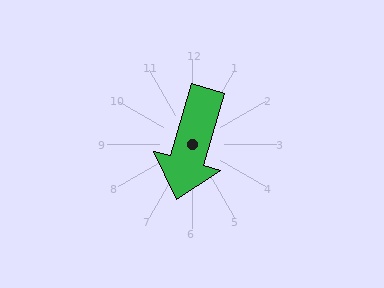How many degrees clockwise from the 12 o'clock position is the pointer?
Approximately 196 degrees.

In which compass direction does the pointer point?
South.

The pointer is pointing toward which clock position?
Roughly 7 o'clock.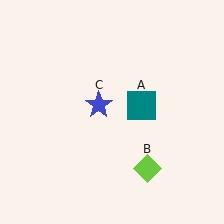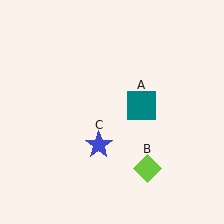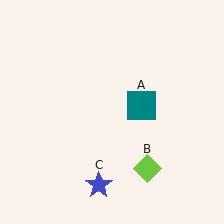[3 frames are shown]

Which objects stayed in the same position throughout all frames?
Teal square (object A) and lime diamond (object B) remained stationary.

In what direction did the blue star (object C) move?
The blue star (object C) moved down.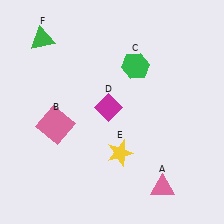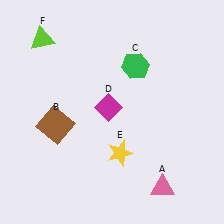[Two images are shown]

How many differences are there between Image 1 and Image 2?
There are 2 differences between the two images.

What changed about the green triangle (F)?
In Image 1, F is green. In Image 2, it changed to lime.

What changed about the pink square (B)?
In Image 1, B is pink. In Image 2, it changed to brown.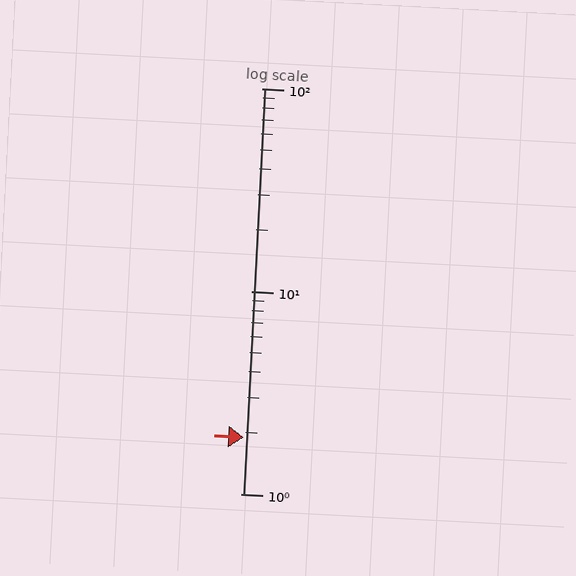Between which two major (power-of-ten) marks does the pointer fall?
The pointer is between 1 and 10.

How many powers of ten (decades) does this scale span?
The scale spans 2 decades, from 1 to 100.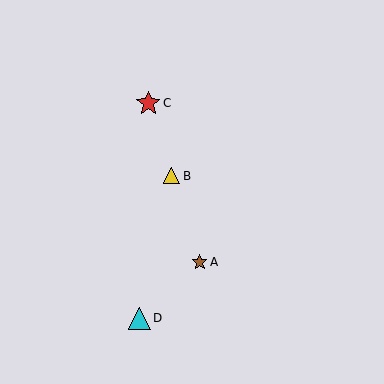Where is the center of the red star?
The center of the red star is at (148, 103).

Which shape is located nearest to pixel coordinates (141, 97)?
The red star (labeled C) at (148, 103) is nearest to that location.